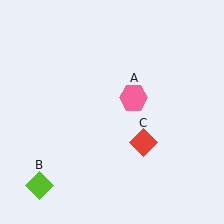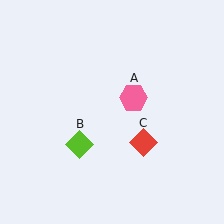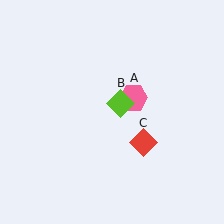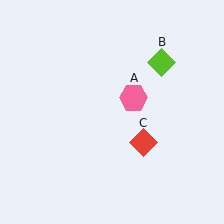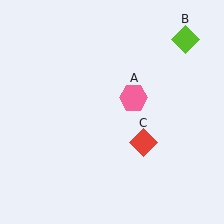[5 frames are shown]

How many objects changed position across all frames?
1 object changed position: lime diamond (object B).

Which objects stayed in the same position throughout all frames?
Pink hexagon (object A) and red diamond (object C) remained stationary.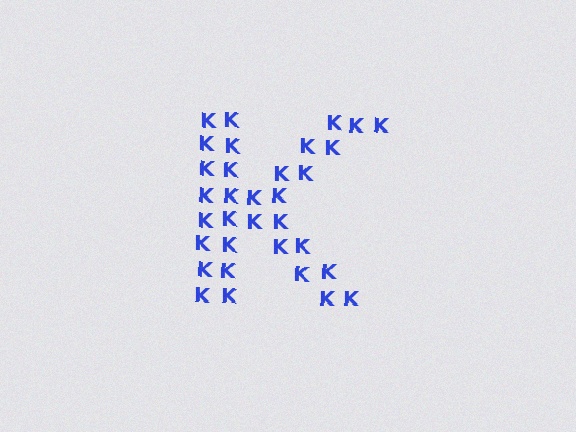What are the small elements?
The small elements are letter K's.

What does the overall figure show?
The overall figure shows the letter K.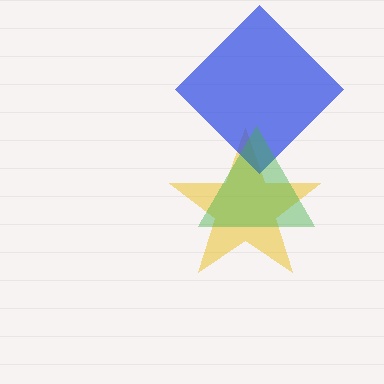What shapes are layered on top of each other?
The layered shapes are: a yellow star, a blue diamond, a green triangle.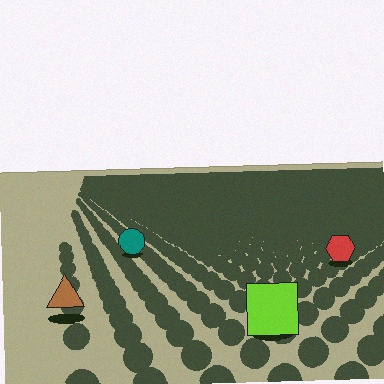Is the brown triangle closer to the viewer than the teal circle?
Yes. The brown triangle is closer — you can tell from the texture gradient: the ground texture is coarser near it.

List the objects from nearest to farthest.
From nearest to farthest: the lime square, the brown triangle, the red hexagon, the teal circle.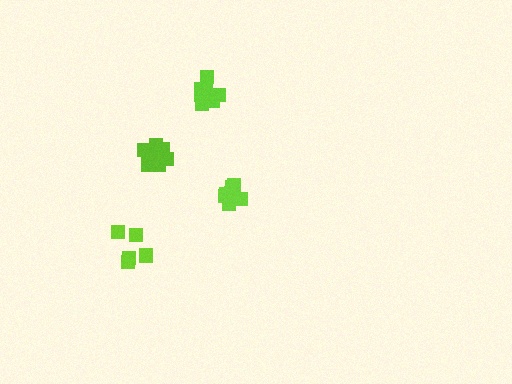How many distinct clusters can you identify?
There are 4 distinct clusters.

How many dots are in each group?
Group 1: 9 dots, Group 2: 5 dots, Group 3: 9 dots, Group 4: 11 dots (34 total).